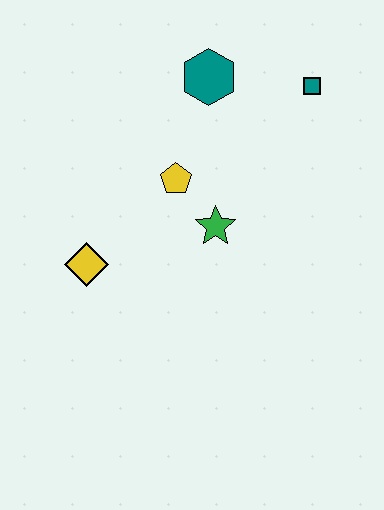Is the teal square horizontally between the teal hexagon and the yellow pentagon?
No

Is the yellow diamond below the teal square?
Yes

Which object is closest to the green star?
The yellow pentagon is closest to the green star.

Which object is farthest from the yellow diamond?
The teal square is farthest from the yellow diamond.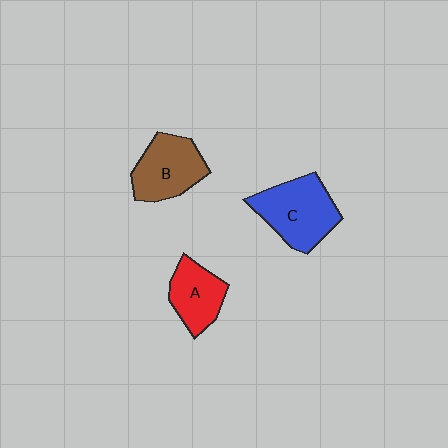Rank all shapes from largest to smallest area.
From largest to smallest: C (blue), B (brown), A (red).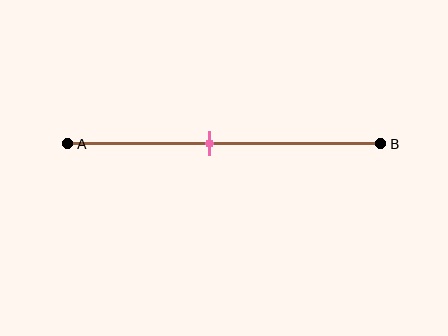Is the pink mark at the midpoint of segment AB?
No, the mark is at about 45% from A, not at the 50% midpoint.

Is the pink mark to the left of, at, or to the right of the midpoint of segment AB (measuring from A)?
The pink mark is to the left of the midpoint of segment AB.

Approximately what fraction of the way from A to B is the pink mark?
The pink mark is approximately 45% of the way from A to B.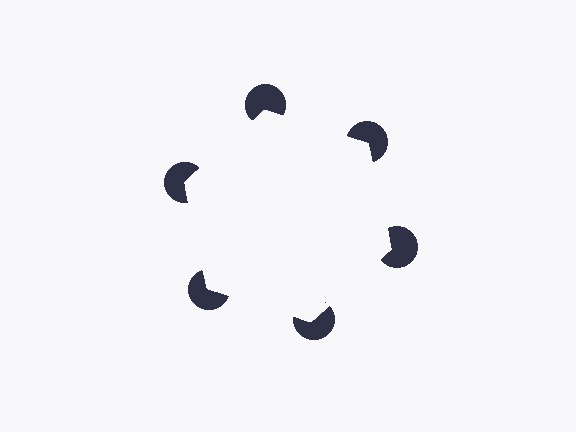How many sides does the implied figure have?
6 sides.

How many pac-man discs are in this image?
There are 6 — one at each vertex of the illusory hexagon.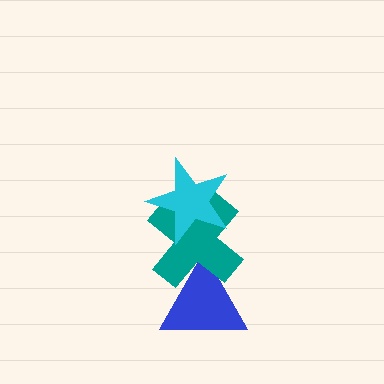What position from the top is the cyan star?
The cyan star is 1st from the top.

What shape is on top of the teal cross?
The cyan star is on top of the teal cross.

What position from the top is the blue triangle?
The blue triangle is 3rd from the top.